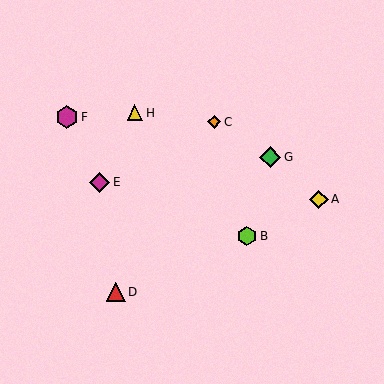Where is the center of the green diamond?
The center of the green diamond is at (270, 157).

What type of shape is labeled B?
Shape B is a lime hexagon.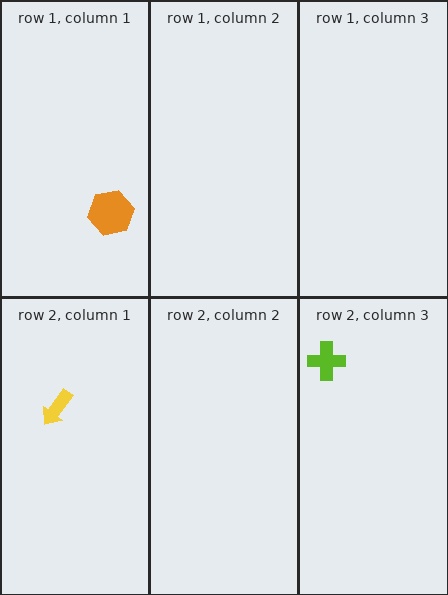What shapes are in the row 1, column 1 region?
The orange hexagon.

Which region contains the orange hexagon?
The row 1, column 1 region.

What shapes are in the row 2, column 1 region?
The yellow arrow.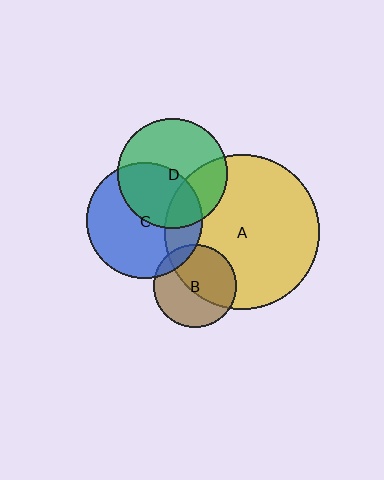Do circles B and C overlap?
Yes.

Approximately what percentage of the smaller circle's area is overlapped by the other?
Approximately 10%.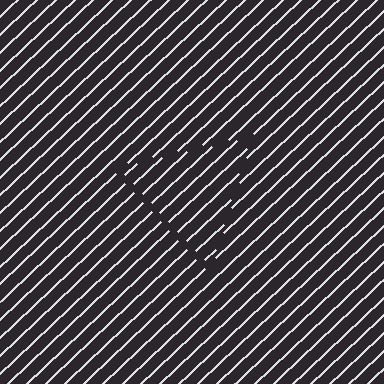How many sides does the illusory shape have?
3 sides — the line-ends trace a triangle.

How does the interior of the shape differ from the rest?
The interior of the shape contains the same grating, shifted by half a period — the contour is defined by the phase discontinuity where line-ends from the inner and outer gratings abut.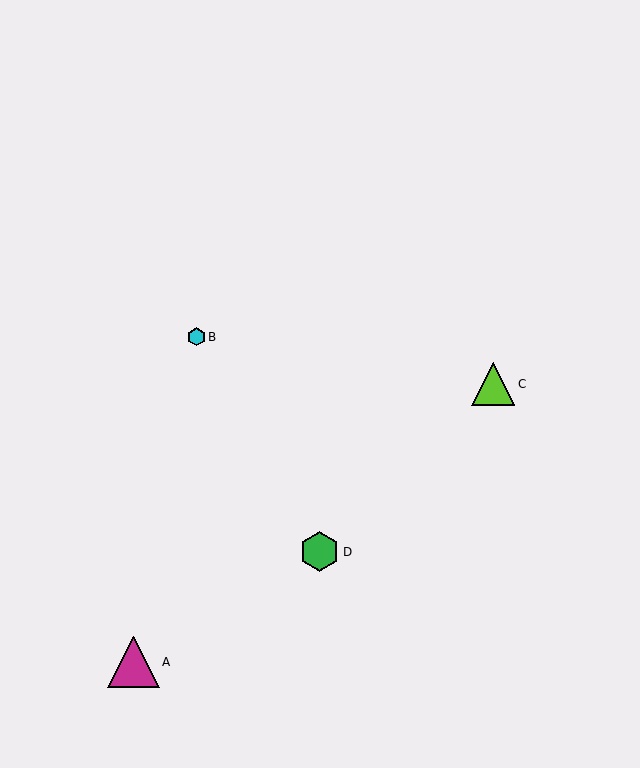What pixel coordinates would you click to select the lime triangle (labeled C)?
Click at (493, 384) to select the lime triangle C.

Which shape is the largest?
The magenta triangle (labeled A) is the largest.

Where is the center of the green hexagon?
The center of the green hexagon is at (320, 552).